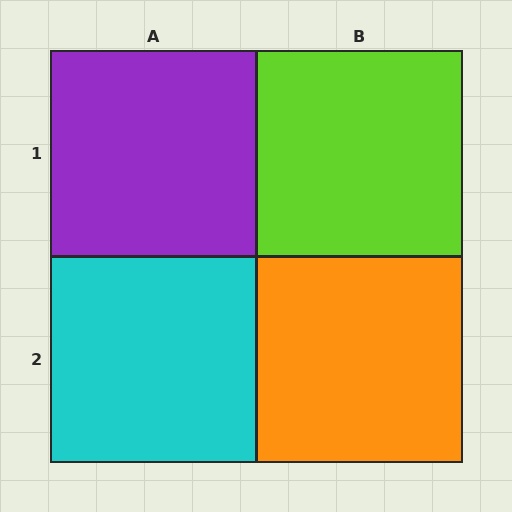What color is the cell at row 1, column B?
Lime.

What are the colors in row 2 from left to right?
Cyan, orange.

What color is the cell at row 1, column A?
Purple.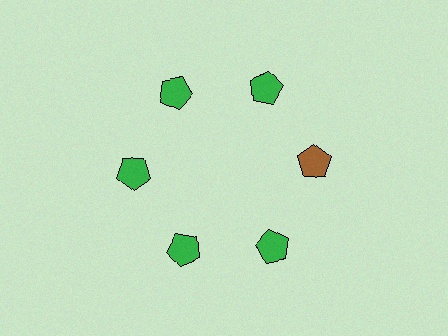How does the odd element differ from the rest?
It has a different color: brown instead of green.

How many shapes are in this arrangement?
There are 6 shapes arranged in a ring pattern.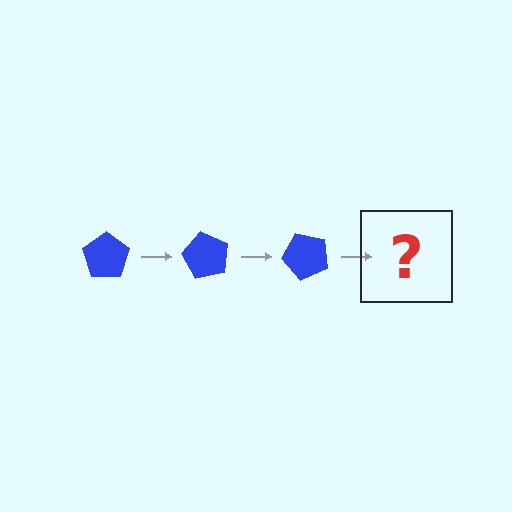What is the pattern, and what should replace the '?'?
The pattern is that the pentagon rotates 60 degrees each step. The '?' should be a blue pentagon rotated 180 degrees.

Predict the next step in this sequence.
The next step is a blue pentagon rotated 180 degrees.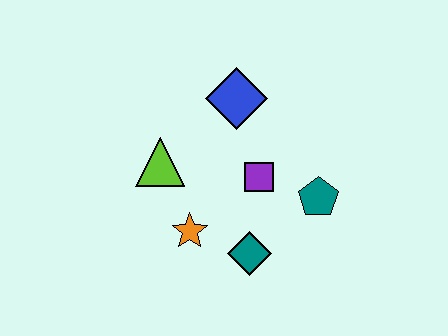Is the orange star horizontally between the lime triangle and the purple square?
Yes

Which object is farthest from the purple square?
The lime triangle is farthest from the purple square.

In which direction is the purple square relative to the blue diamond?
The purple square is below the blue diamond.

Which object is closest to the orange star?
The teal diamond is closest to the orange star.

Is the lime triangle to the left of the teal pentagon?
Yes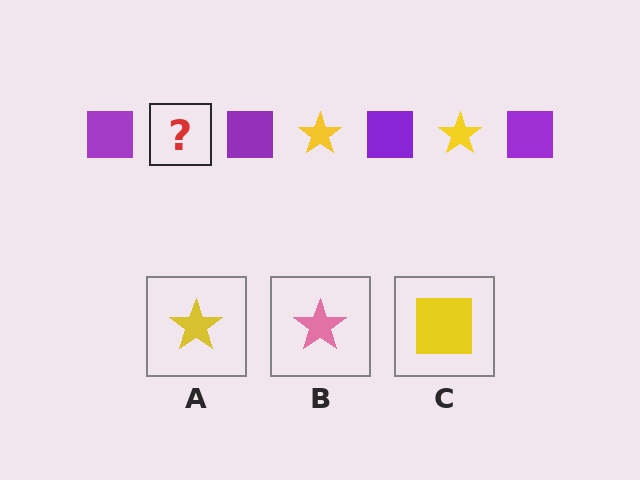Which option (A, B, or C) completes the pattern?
A.